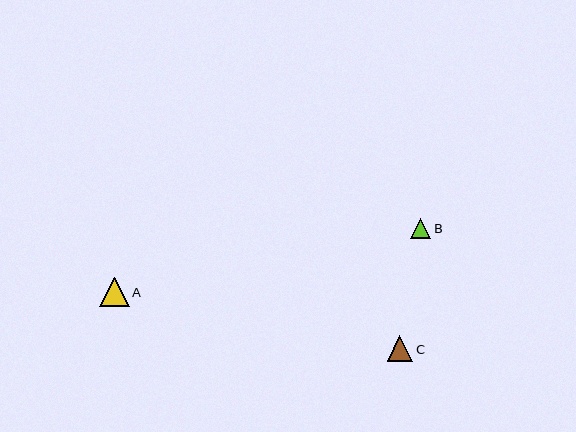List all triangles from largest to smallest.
From largest to smallest: A, C, B.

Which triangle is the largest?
Triangle A is the largest with a size of approximately 30 pixels.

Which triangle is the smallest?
Triangle B is the smallest with a size of approximately 20 pixels.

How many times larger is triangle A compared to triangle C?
Triangle A is approximately 1.1 times the size of triangle C.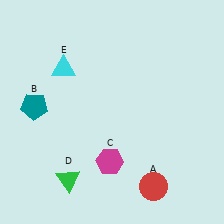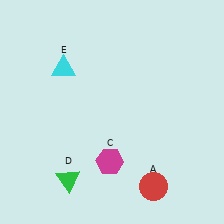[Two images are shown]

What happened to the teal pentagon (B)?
The teal pentagon (B) was removed in Image 2. It was in the top-left area of Image 1.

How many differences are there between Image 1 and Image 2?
There is 1 difference between the two images.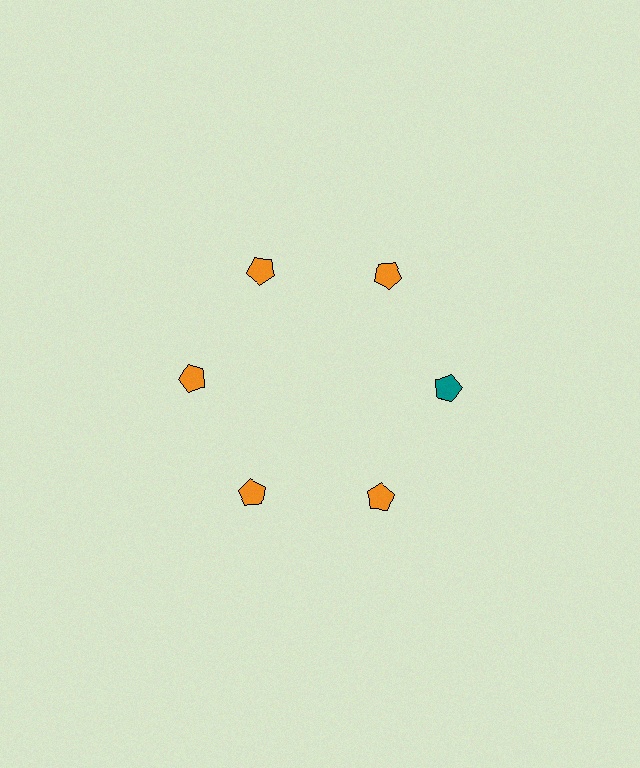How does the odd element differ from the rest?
It has a different color: teal instead of orange.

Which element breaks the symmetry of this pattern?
The teal pentagon at roughly the 3 o'clock position breaks the symmetry. All other shapes are orange pentagons.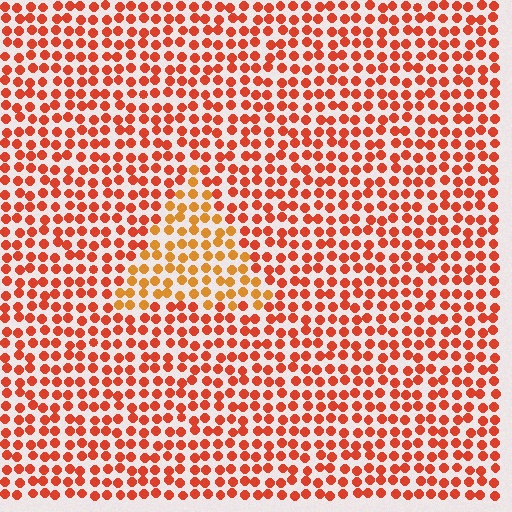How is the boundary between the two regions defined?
The boundary is defined purely by a slight shift in hue (about 27 degrees). Spacing, size, and orientation are identical on both sides.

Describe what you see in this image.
The image is filled with small red elements in a uniform arrangement. A triangle-shaped region is visible where the elements are tinted to a slightly different hue, forming a subtle color boundary.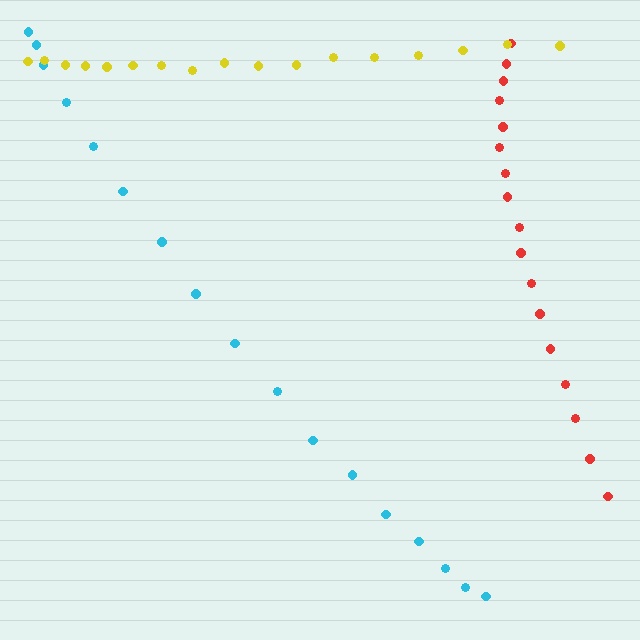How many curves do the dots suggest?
There are 3 distinct paths.